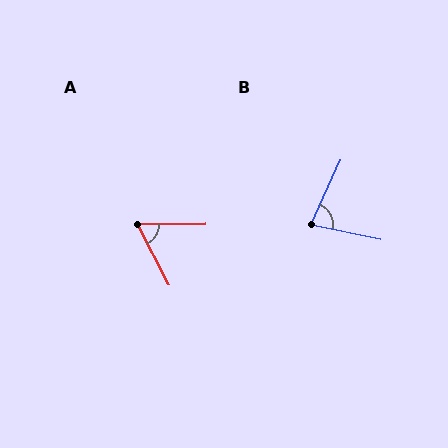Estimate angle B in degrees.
Approximately 77 degrees.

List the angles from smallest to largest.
A (63°), B (77°).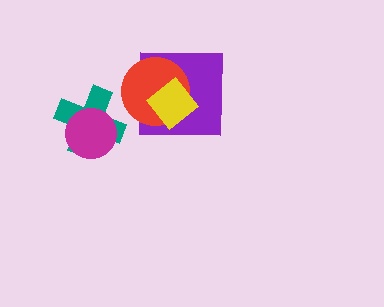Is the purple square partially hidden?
Yes, it is partially covered by another shape.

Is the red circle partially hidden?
Yes, it is partially covered by another shape.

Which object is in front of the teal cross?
The magenta circle is in front of the teal cross.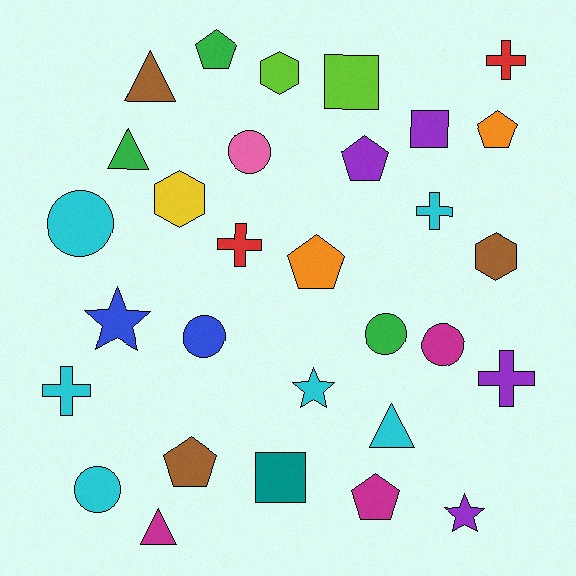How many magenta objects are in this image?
There are 3 magenta objects.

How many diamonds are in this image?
There are no diamonds.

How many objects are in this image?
There are 30 objects.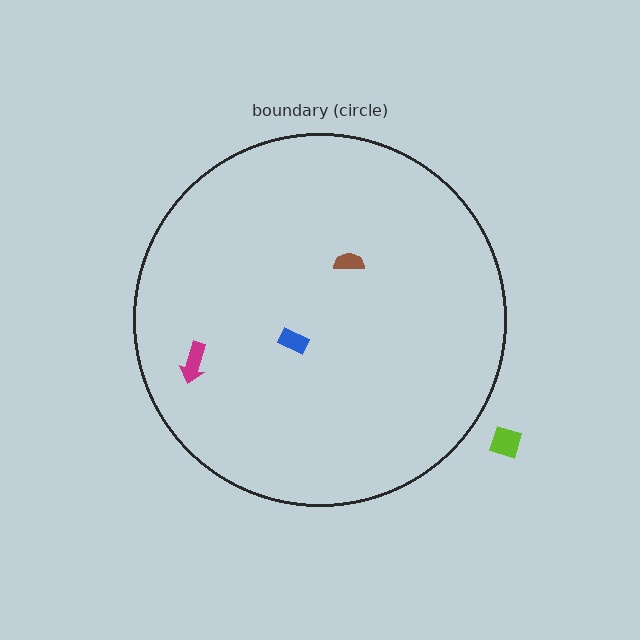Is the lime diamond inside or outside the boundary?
Outside.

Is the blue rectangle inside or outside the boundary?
Inside.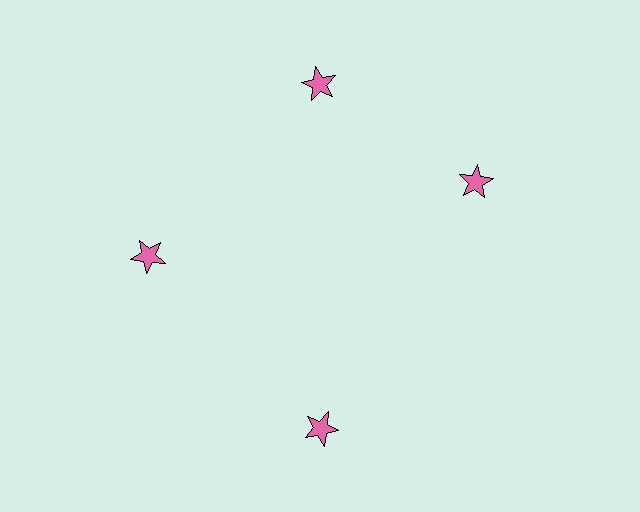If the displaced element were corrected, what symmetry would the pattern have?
It would have 4-fold rotational symmetry — the pattern would map onto itself every 90 degrees.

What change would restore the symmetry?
The symmetry would be restored by rotating it back into even spacing with its neighbors so that all 4 stars sit at equal angles and equal distance from the center.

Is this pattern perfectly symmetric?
No. The 4 pink stars are arranged in a ring, but one element near the 3 o'clock position is rotated out of alignment along the ring, breaking the 4-fold rotational symmetry.